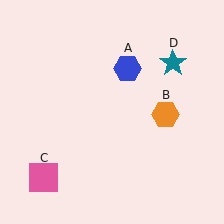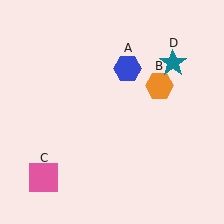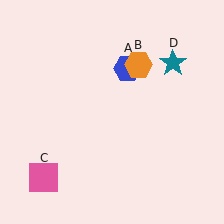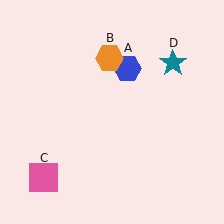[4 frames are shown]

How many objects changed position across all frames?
1 object changed position: orange hexagon (object B).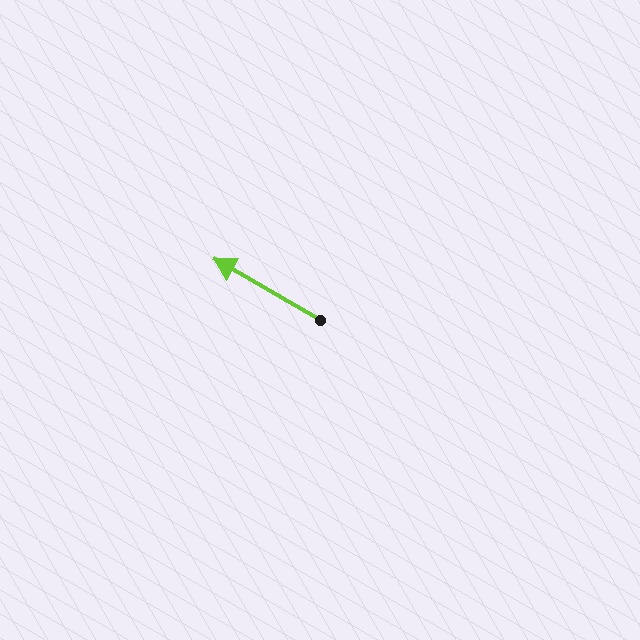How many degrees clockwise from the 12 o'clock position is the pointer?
Approximately 300 degrees.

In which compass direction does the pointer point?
Northwest.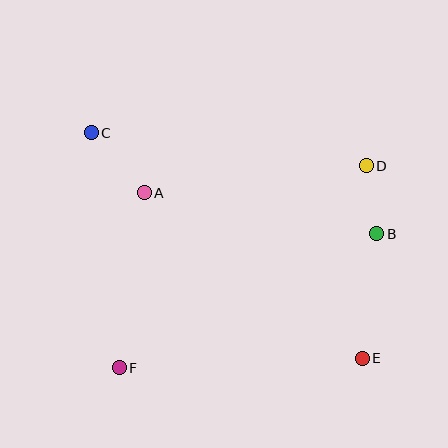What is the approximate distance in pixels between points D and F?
The distance between D and F is approximately 319 pixels.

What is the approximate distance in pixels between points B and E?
The distance between B and E is approximately 125 pixels.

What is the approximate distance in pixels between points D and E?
The distance between D and E is approximately 193 pixels.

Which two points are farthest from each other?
Points C and E are farthest from each other.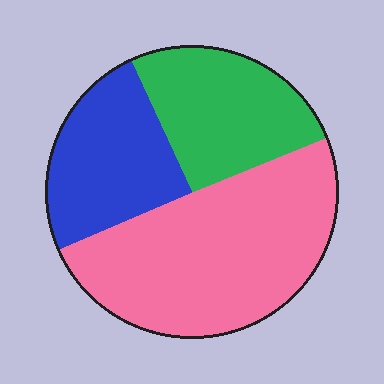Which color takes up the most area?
Pink, at roughly 50%.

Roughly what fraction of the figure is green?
Green covers 26% of the figure.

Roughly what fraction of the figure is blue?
Blue covers around 25% of the figure.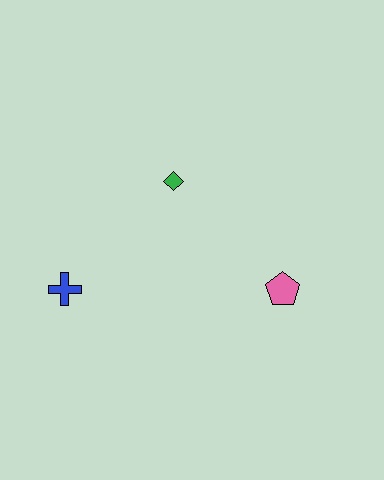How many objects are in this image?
There are 3 objects.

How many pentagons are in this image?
There is 1 pentagon.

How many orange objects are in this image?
There are no orange objects.